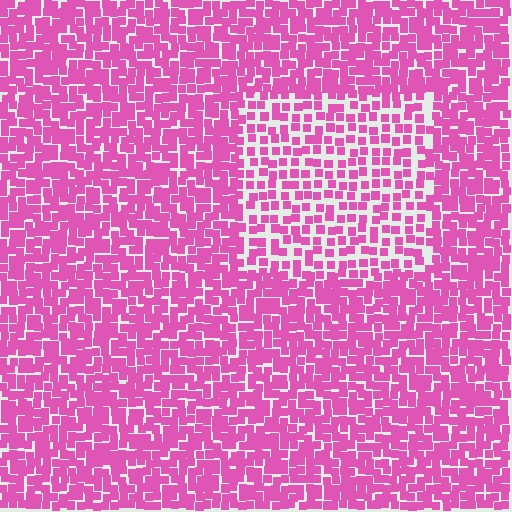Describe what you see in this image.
The image contains small pink elements arranged at two different densities. A rectangle-shaped region is visible where the elements are less densely packed than the surrounding area.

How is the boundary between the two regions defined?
The boundary is defined by a change in element density (approximately 1.7x ratio). All elements are the same color, size, and shape.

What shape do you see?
I see a rectangle.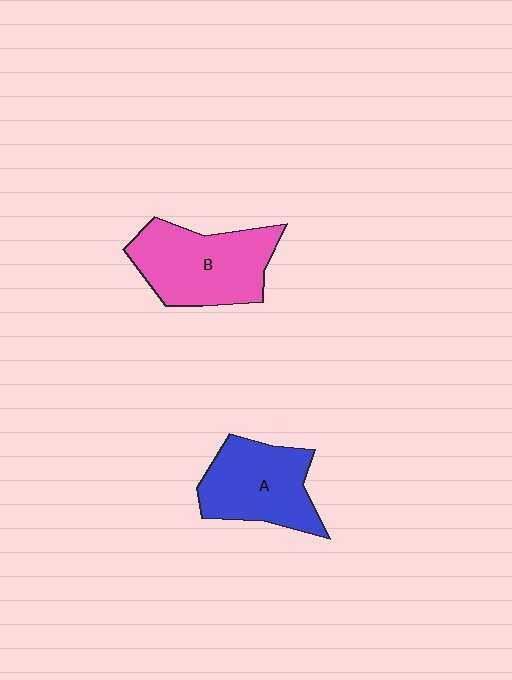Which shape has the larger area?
Shape B (pink).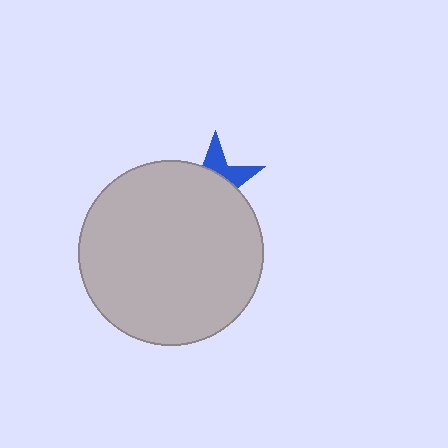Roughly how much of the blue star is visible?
A small part of it is visible (roughly 33%).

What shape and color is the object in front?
The object in front is a light gray circle.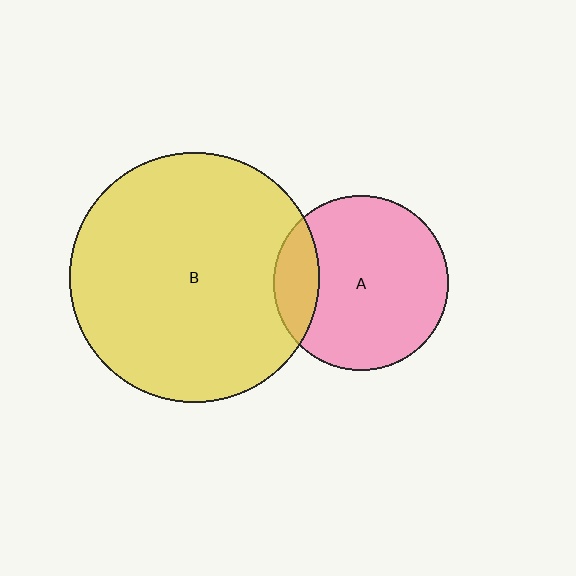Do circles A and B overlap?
Yes.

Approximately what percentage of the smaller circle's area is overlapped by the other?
Approximately 15%.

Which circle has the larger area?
Circle B (yellow).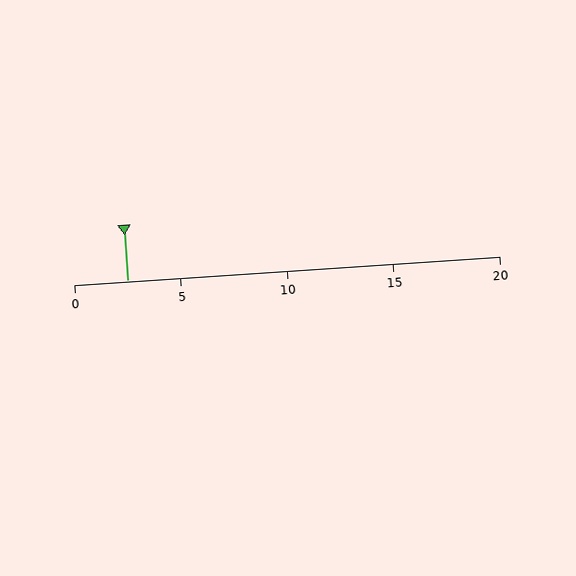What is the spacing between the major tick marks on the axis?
The major ticks are spaced 5 apart.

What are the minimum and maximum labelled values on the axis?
The axis runs from 0 to 20.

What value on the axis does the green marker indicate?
The marker indicates approximately 2.5.